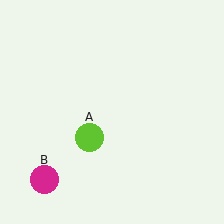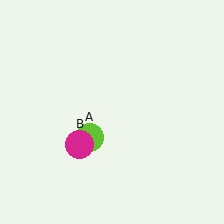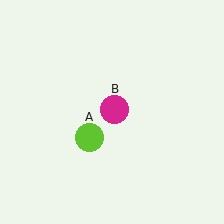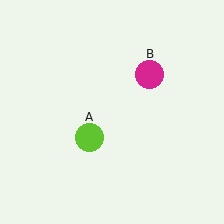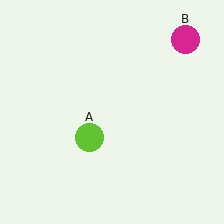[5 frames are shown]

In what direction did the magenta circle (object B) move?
The magenta circle (object B) moved up and to the right.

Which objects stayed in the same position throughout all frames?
Lime circle (object A) remained stationary.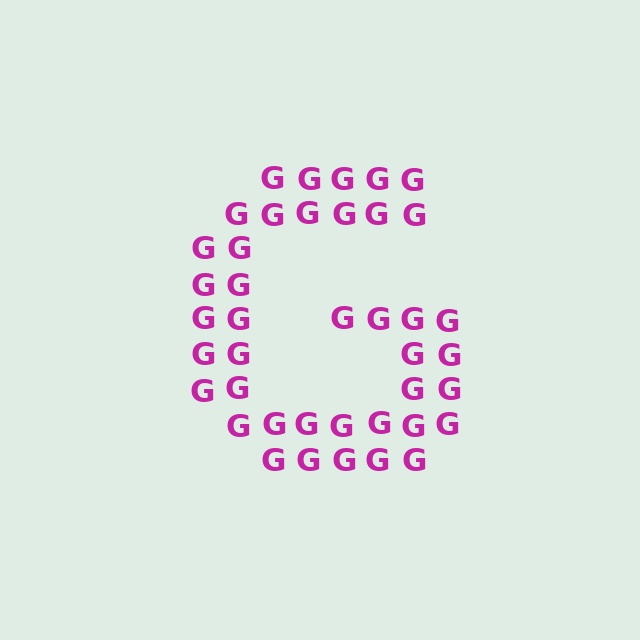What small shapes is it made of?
It is made of small letter G's.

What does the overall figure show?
The overall figure shows the letter G.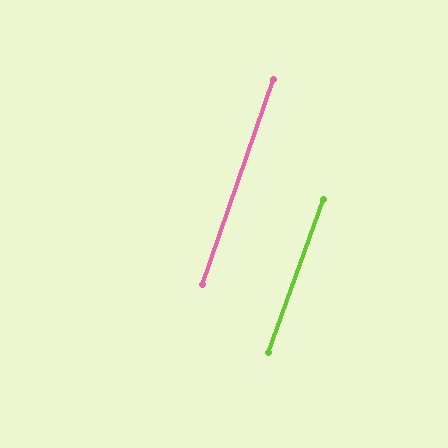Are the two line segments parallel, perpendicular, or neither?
Parallel — their directions differ by only 0.8°.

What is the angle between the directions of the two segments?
Approximately 1 degree.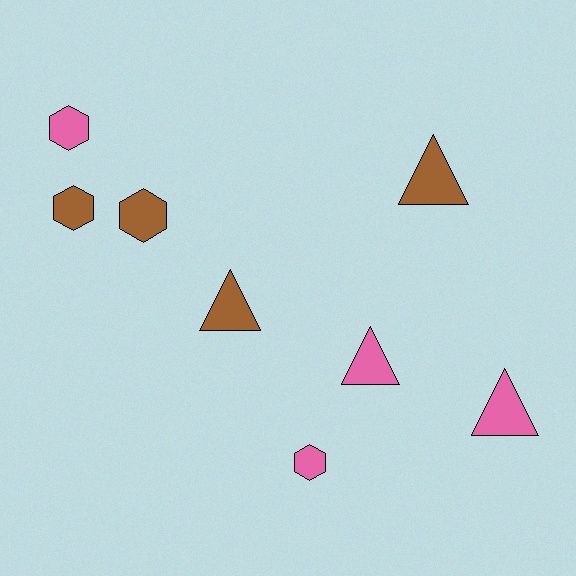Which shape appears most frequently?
Triangle, with 4 objects.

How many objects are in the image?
There are 8 objects.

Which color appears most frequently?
Brown, with 4 objects.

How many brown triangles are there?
There are 2 brown triangles.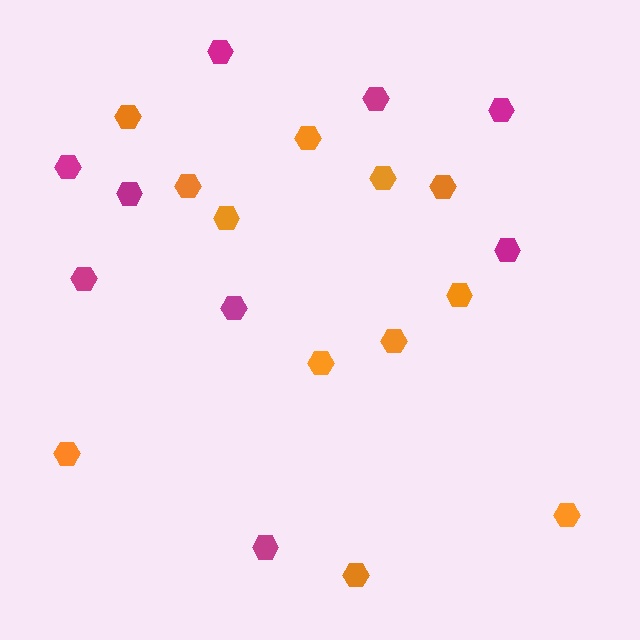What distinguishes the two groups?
There are 2 groups: one group of orange hexagons (12) and one group of magenta hexagons (9).